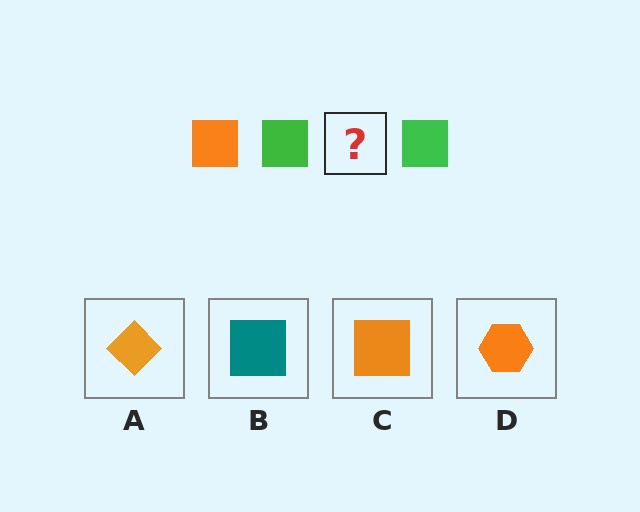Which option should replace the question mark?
Option C.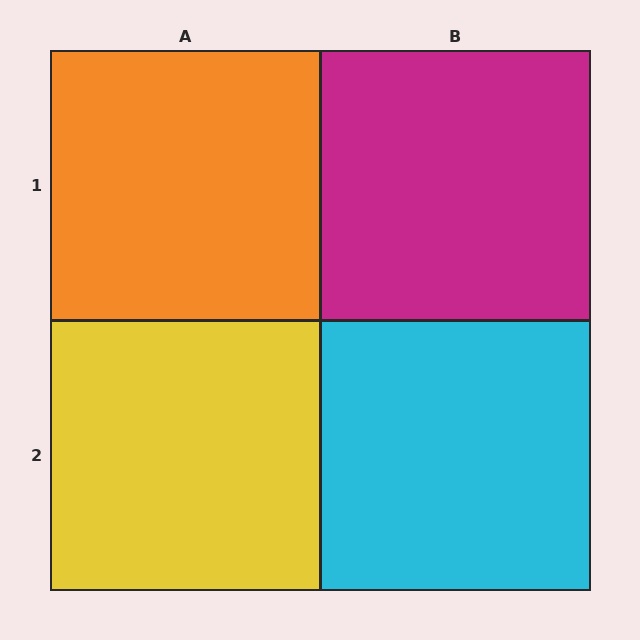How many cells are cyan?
1 cell is cyan.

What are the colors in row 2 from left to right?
Yellow, cyan.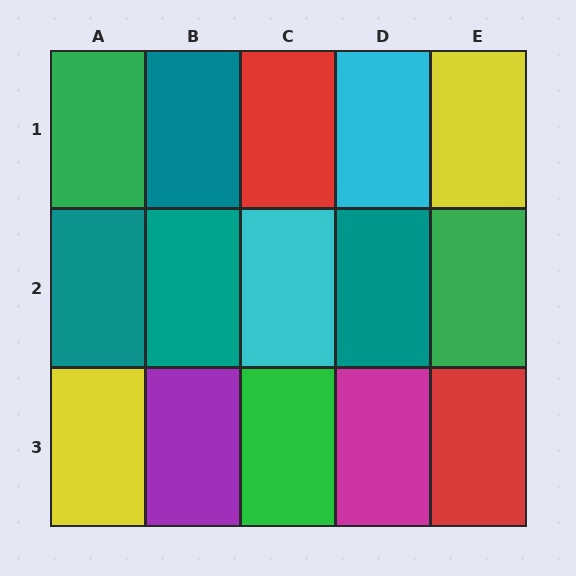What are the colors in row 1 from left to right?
Green, teal, red, cyan, yellow.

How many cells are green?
3 cells are green.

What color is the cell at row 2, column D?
Teal.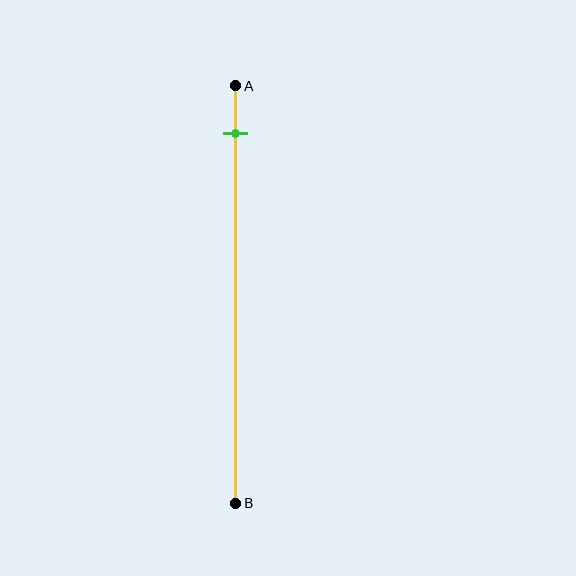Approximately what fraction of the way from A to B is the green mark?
The green mark is approximately 10% of the way from A to B.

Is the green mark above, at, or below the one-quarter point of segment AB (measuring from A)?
The green mark is above the one-quarter point of segment AB.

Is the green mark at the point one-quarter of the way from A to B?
No, the mark is at about 10% from A, not at the 25% one-quarter point.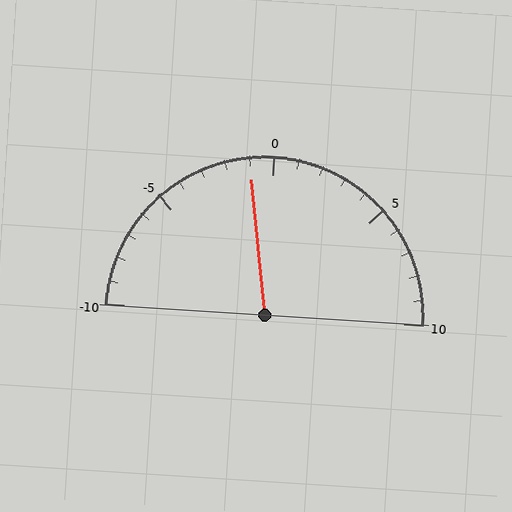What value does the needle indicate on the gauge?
The needle indicates approximately -1.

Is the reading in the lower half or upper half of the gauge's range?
The reading is in the lower half of the range (-10 to 10).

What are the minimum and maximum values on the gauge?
The gauge ranges from -10 to 10.